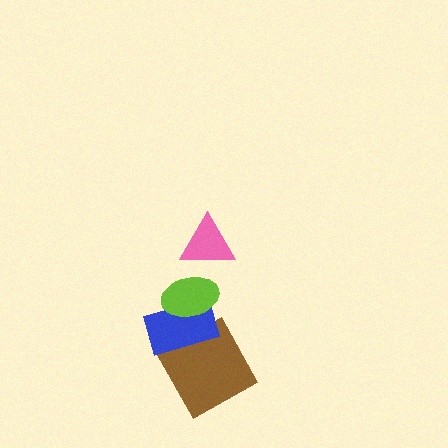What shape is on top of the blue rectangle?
The lime ellipse is on top of the blue rectangle.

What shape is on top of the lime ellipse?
The pink triangle is on top of the lime ellipse.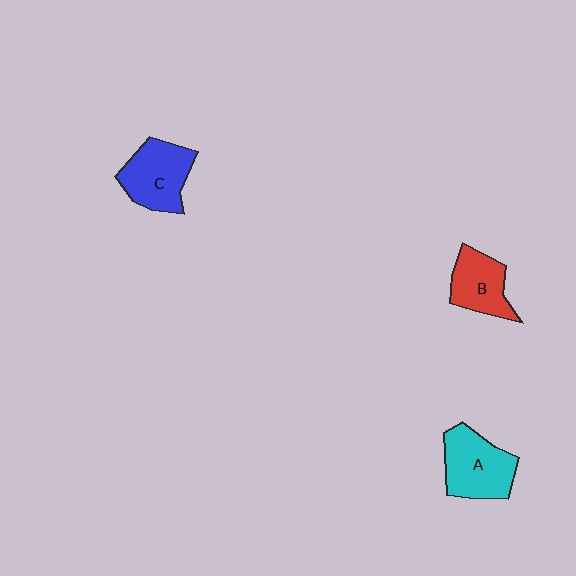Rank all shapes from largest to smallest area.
From largest to smallest: A (cyan), C (blue), B (red).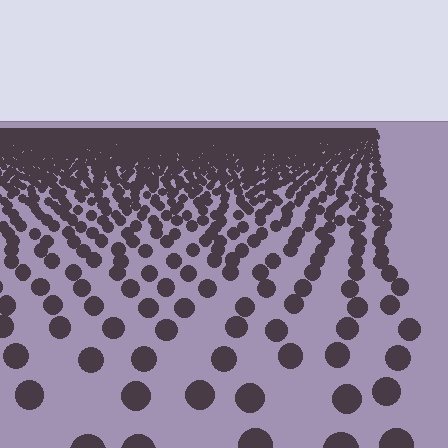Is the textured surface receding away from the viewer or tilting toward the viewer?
The surface is receding away from the viewer. Texture elements get smaller and denser toward the top.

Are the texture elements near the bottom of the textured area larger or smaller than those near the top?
Larger. Near the bottom, elements are closer to the viewer and appear at a bigger on-screen size.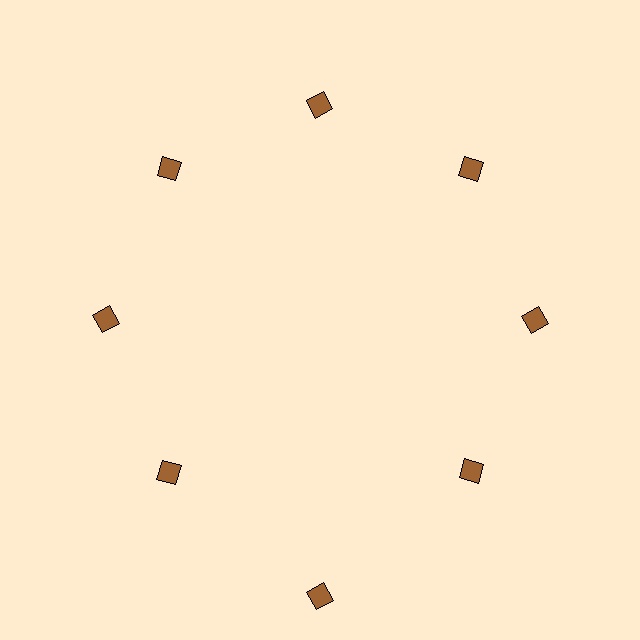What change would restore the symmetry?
The symmetry would be restored by moving it inward, back onto the ring so that all 8 diamonds sit at equal angles and equal distance from the center.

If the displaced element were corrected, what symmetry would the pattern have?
It would have 8-fold rotational symmetry — the pattern would map onto itself every 45 degrees.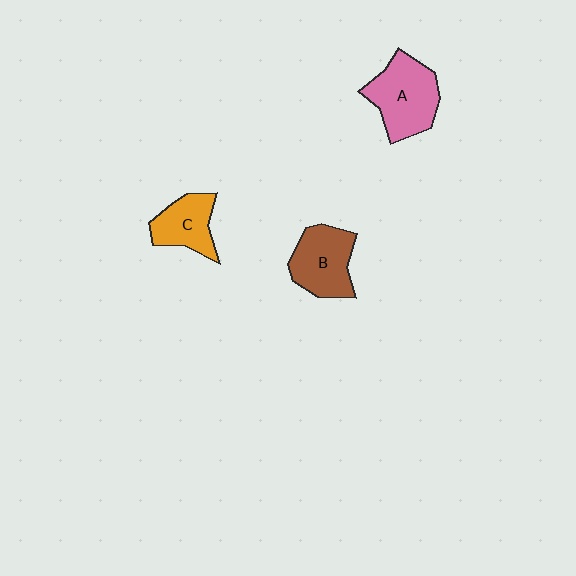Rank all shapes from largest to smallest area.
From largest to smallest: A (pink), B (brown), C (orange).